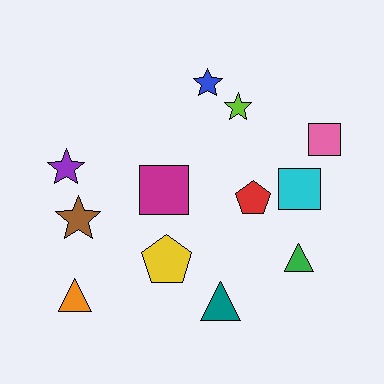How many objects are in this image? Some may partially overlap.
There are 12 objects.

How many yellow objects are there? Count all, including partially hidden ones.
There is 1 yellow object.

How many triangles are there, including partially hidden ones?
There are 3 triangles.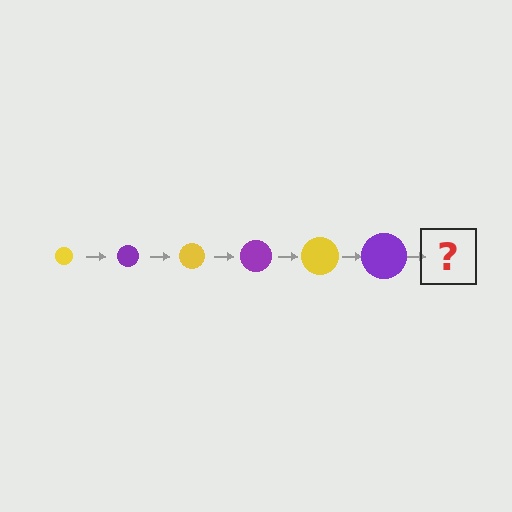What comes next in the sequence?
The next element should be a yellow circle, larger than the previous one.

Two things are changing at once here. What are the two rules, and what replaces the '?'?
The two rules are that the circle grows larger each step and the color cycles through yellow and purple. The '?' should be a yellow circle, larger than the previous one.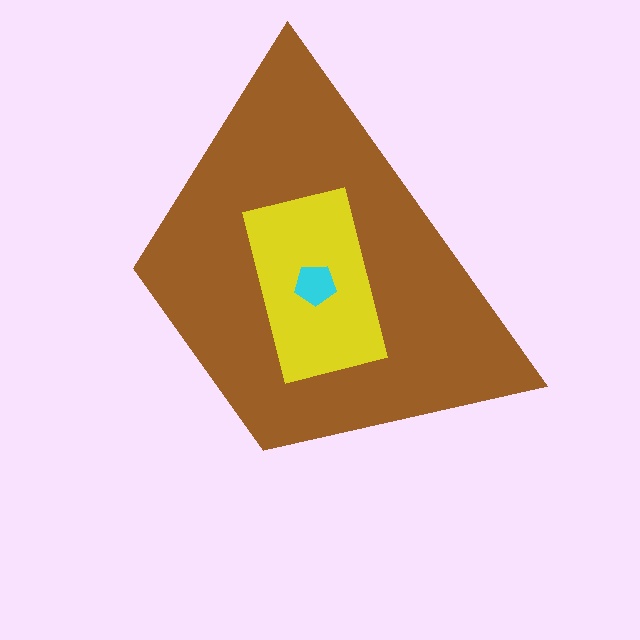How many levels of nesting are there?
3.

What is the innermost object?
The cyan pentagon.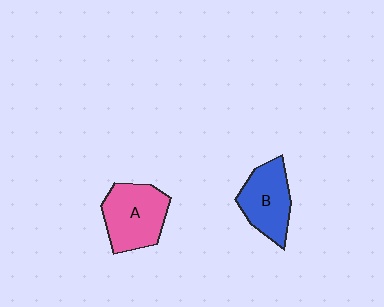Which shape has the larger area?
Shape A (pink).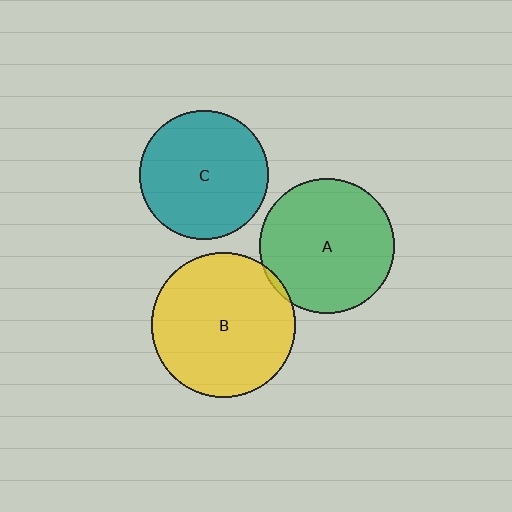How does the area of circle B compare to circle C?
Approximately 1.3 times.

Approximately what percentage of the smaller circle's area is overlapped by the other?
Approximately 5%.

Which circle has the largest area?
Circle B (yellow).